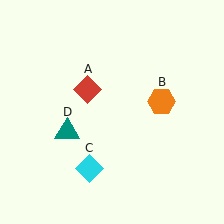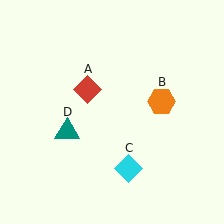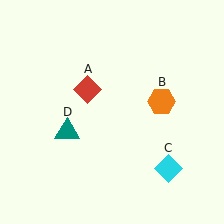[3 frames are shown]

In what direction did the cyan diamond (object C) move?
The cyan diamond (object C) moved right.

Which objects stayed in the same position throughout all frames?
Red diamond (object A) and orange hexagon (object B) and teal triangle (object D) remained stationary.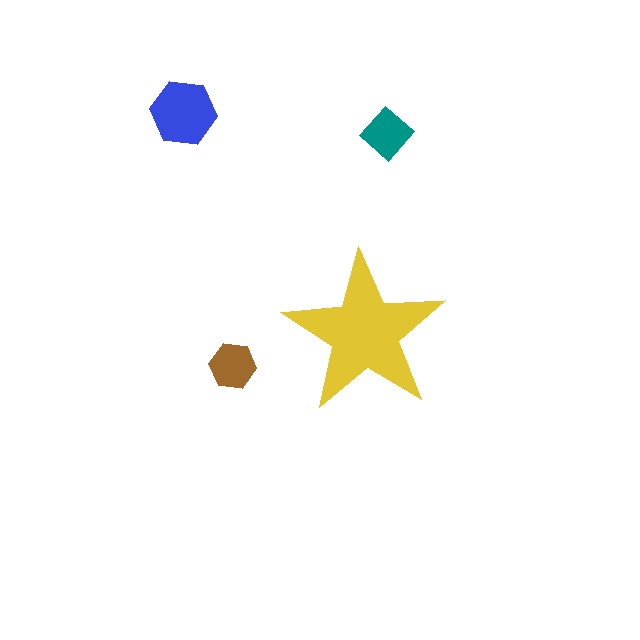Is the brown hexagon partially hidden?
No, the brown hexagon is fully visible.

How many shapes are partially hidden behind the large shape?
0 shapes are partially hidden.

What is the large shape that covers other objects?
A yellow star.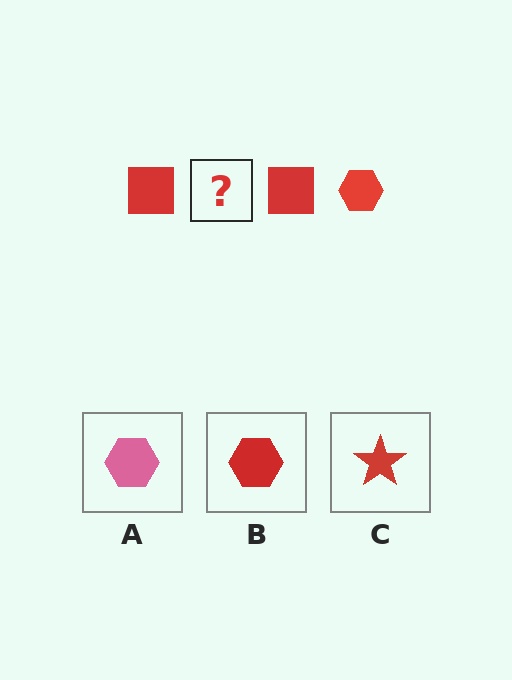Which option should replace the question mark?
Option B.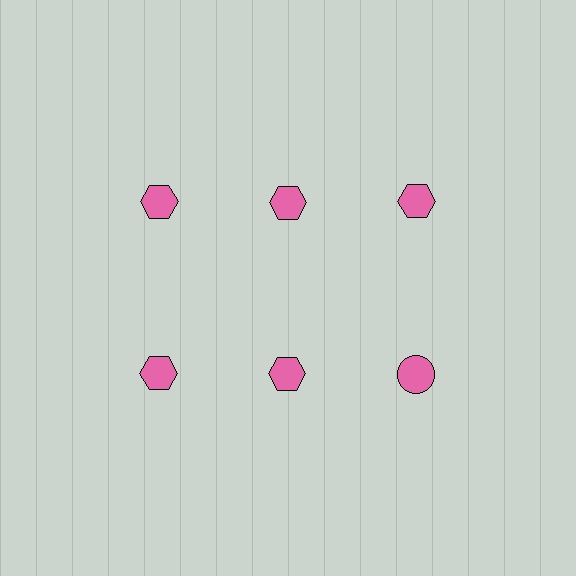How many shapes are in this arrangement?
There are 6 shapes arranged in a grid pattern.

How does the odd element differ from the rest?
It has a different shape: circle instead of hexagon.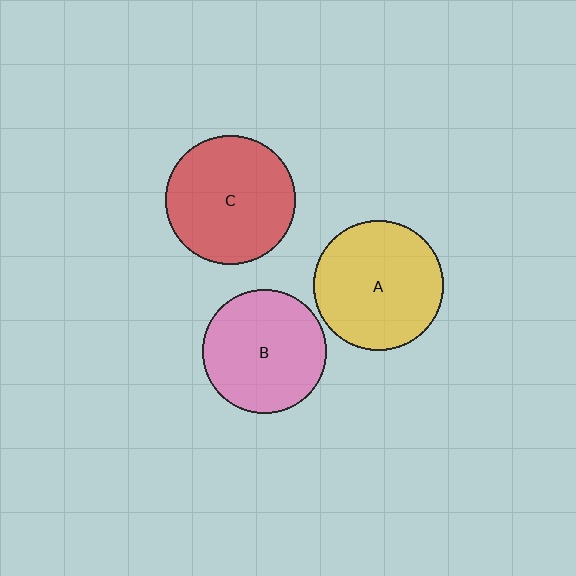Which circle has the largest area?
Circle A (yellow).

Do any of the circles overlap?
No, none of the circles overlap.